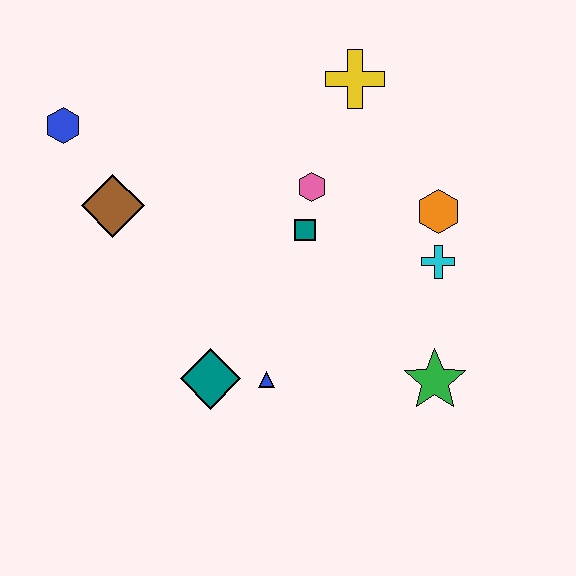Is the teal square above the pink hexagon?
No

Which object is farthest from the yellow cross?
The teal diamond is farthest from the yellow cross.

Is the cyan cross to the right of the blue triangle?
Yes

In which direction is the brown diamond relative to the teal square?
The brown diamond is to the left of the teal square.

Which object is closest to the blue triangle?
The teal diamond is closest to the blue triangle.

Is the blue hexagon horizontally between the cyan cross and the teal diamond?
No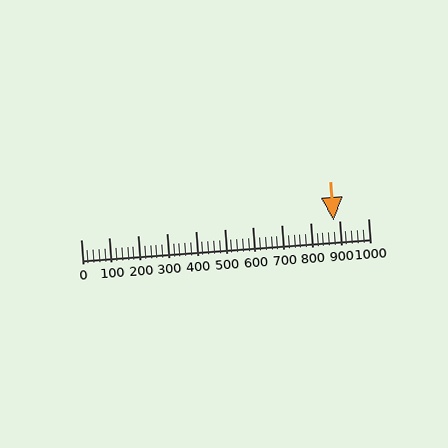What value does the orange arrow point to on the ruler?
The orange arrow points to approximately 880.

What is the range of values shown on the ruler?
The ruler shows values from 0 to 1000.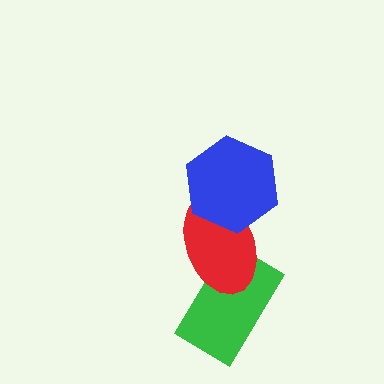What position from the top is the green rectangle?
The green rectangle is 3rd from the top.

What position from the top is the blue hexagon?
The blue hexagon is 1st from the top.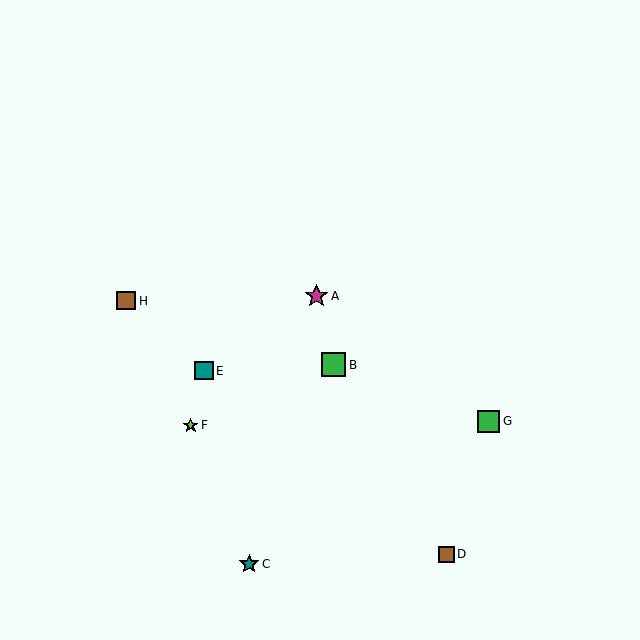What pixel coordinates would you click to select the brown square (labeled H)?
Click at (126, 301) to select the brown square H.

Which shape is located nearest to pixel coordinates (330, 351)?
The green square (labeled B) at (334, 365) is nearest to that location.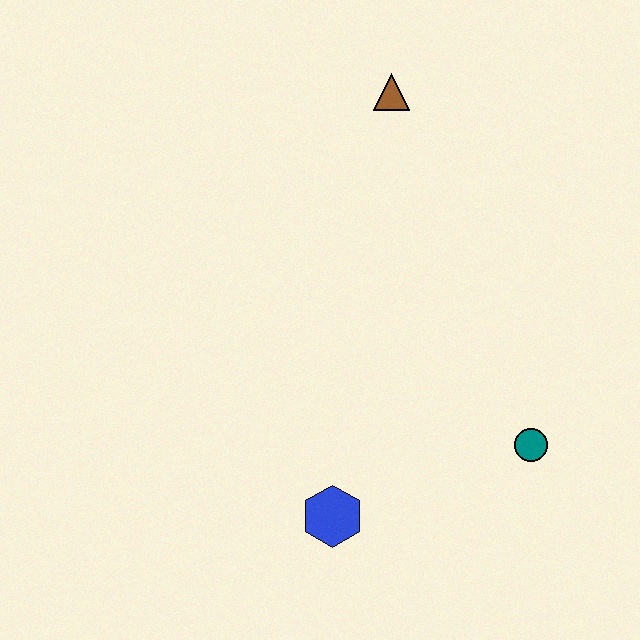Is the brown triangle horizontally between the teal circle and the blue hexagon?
Yes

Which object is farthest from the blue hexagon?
The brown triangle is farthest from the blue hexagon.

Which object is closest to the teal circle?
The blue hexagon is closest to the teal circle.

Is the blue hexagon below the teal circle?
Yes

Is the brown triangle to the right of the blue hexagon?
Yes